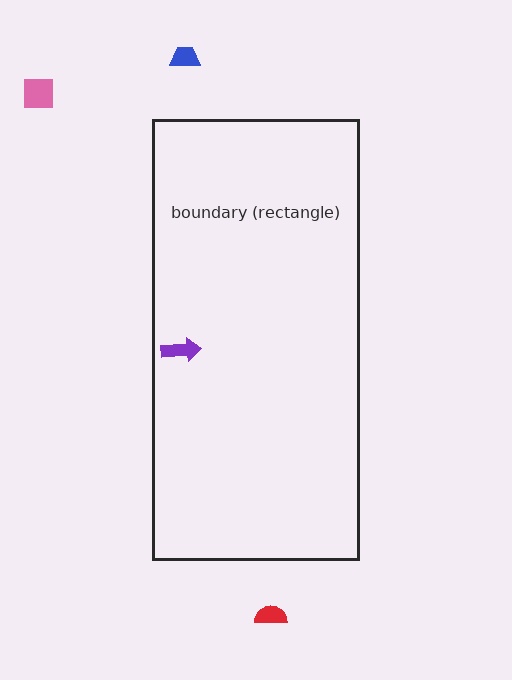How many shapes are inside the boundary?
1 inside, 3 outside.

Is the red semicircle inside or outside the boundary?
Outside.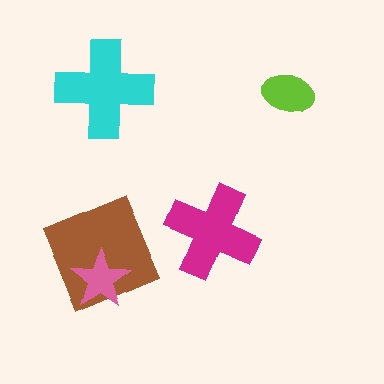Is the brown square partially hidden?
Yes, it is partially covered by another shape.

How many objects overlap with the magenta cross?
0 objects overlap with the magenta cross.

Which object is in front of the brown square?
The pink star is in front of the brown square.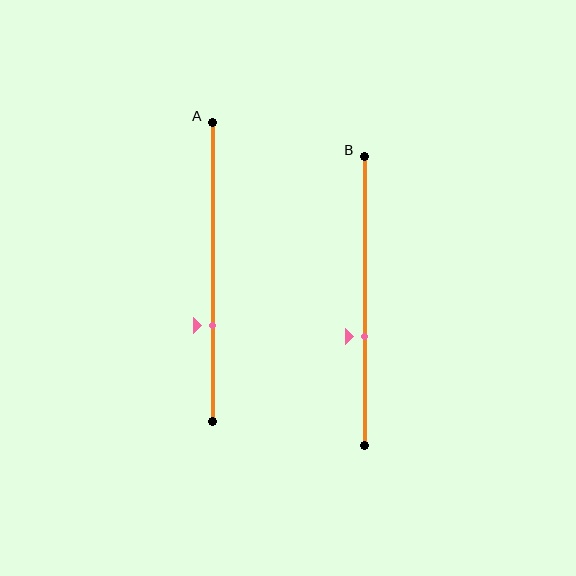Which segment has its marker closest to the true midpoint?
Segment B has its marker closest to the true midpoint.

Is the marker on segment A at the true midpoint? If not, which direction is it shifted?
No, the marker on segment A is shifted downward by about 18% of the segment length.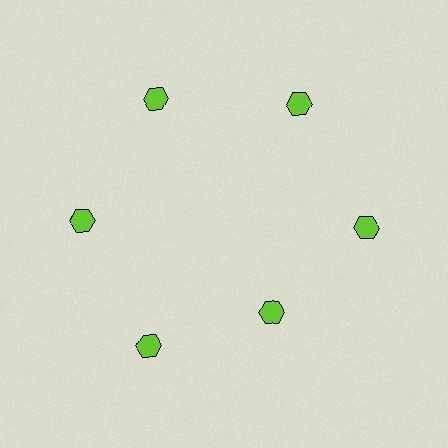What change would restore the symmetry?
The symmetry would be restored by moving it outward, back onto the ring so that all 6 hexagons sit at equal angles and equal distance from the center.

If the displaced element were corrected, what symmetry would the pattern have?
It would have 6-fold rotational symmetry — the pattern would map onto itself every 60 degrees.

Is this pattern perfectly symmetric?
No. The 6 lime hexagons are arranged in a ring, but one element near the 5 o'clock position is pulled inward toward the center, breaking the 6-fold rotational symmetry.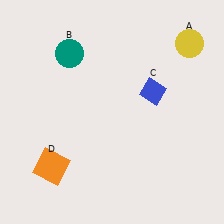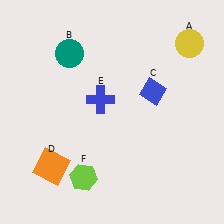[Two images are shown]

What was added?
A blue cross (E), a lime hexagon (F) were added in Image 2.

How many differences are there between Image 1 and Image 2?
There are 2 differences between the two images.